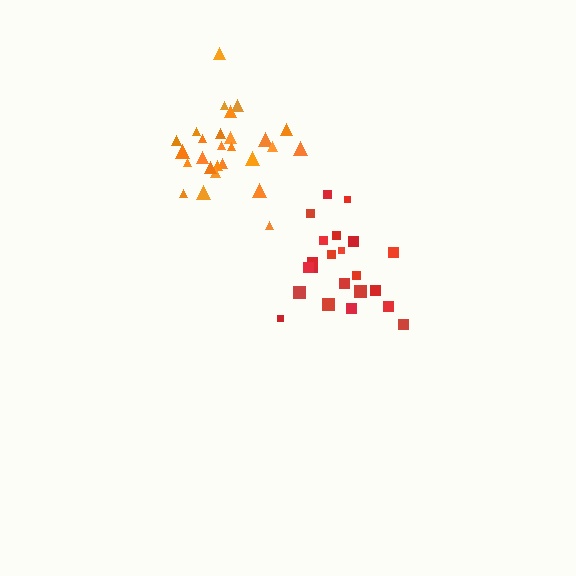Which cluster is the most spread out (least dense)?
Red.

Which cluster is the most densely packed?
Orange.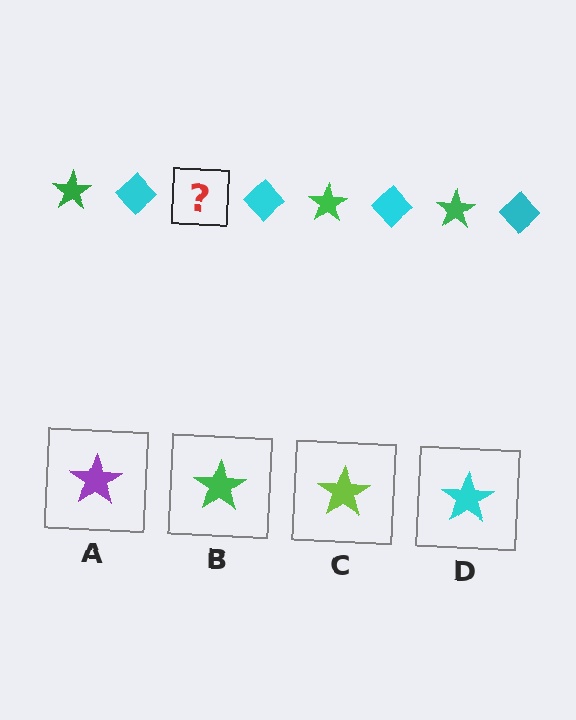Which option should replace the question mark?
Option B.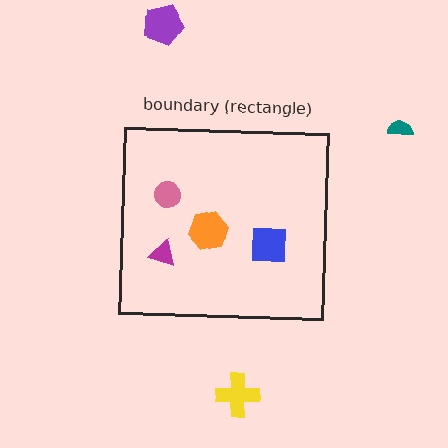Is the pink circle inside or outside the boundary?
Inside.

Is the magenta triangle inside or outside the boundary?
Inside.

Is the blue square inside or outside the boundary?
Inside.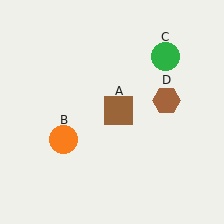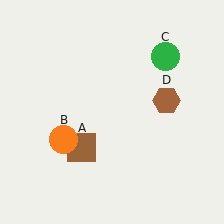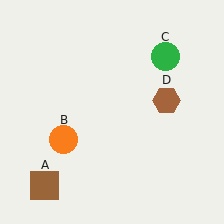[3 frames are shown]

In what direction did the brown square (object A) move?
The brown square (object A) moved down and to the left.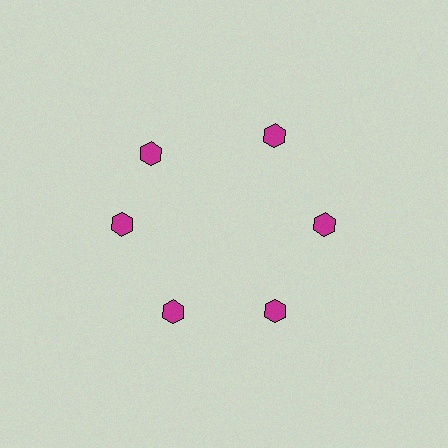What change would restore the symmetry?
The symmetry would be restored by rotating it back into even spacing with its neighbors so that all 6 hexagons sit at equal angles and equal distance from the center.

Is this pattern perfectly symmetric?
No. The 6 magenta hexagons are arranged in a ring, but one element near the 11 o'clock position is rotated out of alignment along the ring, breaking the 6-fold rotational symmetry.